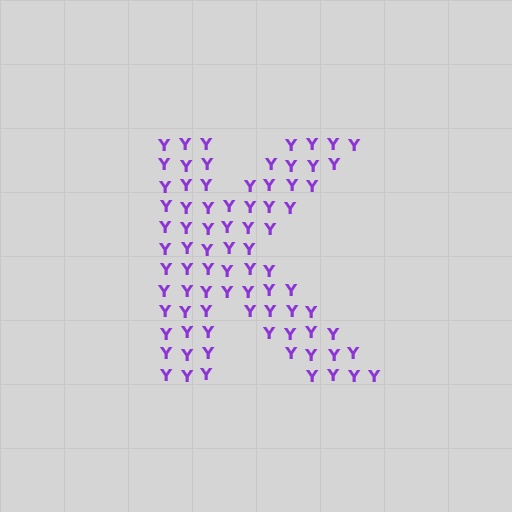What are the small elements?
The small elements are letter Y's.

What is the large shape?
The large shape is the letter K.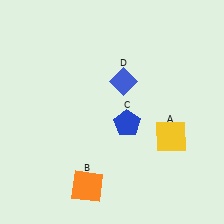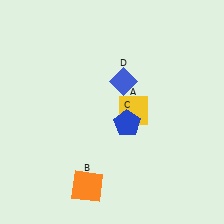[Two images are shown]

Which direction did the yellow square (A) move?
The yellow square (A) moved left.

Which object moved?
The yellow square (A) moved left.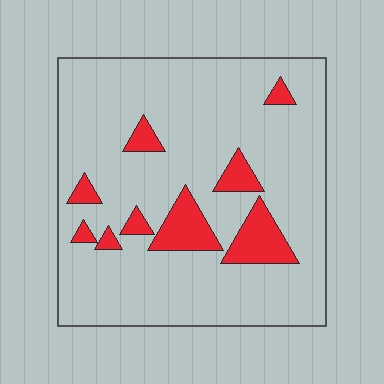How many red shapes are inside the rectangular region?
9.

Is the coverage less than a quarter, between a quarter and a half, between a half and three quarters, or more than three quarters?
Less than a quarter.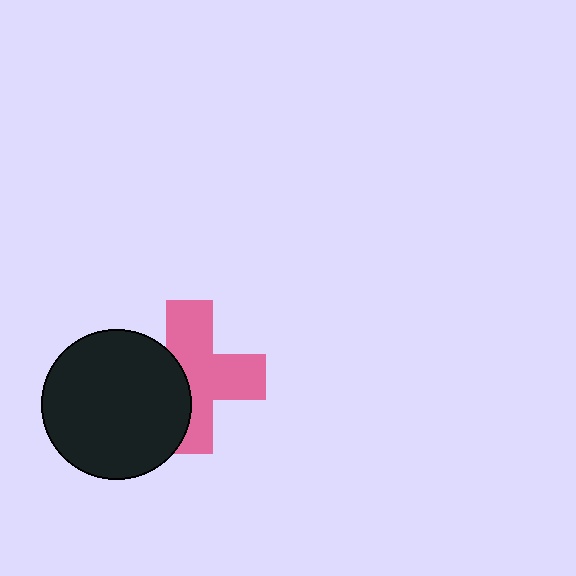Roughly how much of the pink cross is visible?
About half of it is visible (roughly 63%).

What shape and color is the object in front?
The object in front is a black circle.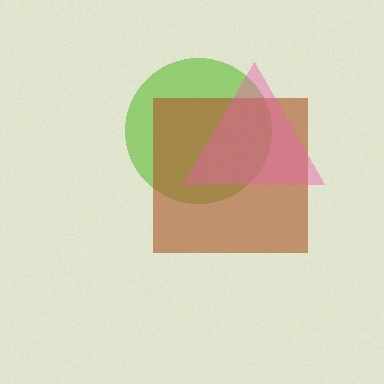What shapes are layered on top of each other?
The layered shapes are: a lime circle, a brown square, a pink triangle.